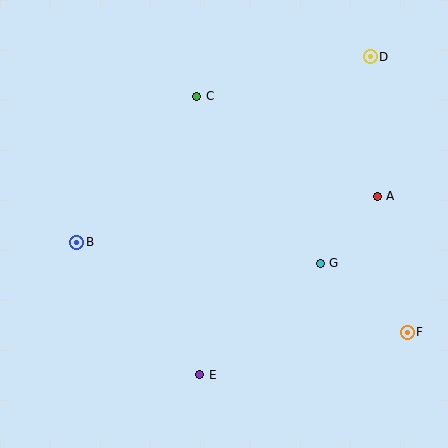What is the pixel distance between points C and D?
The distance between C and D is 178 pixels.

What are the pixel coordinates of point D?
Point D is at (370, 57).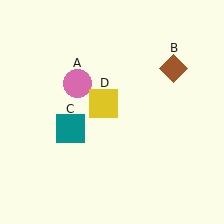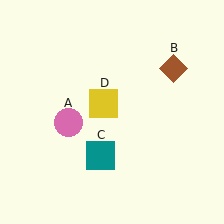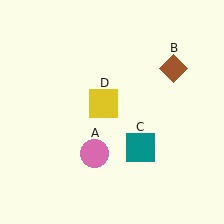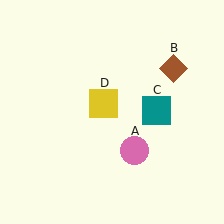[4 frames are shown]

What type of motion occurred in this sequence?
The pink circle (object A), teal square (object C) rotated counterclockwise around the center of the scene.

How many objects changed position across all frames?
2 objects changed position: pink circle (object A), teal square (object C).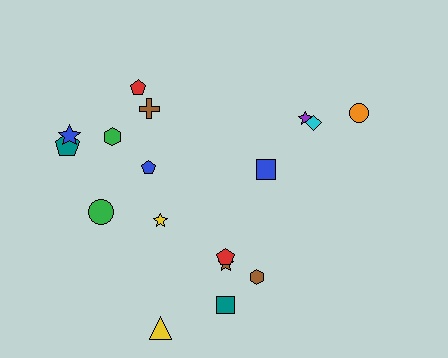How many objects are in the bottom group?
There are 6 objects.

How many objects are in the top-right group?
There are 4 objects.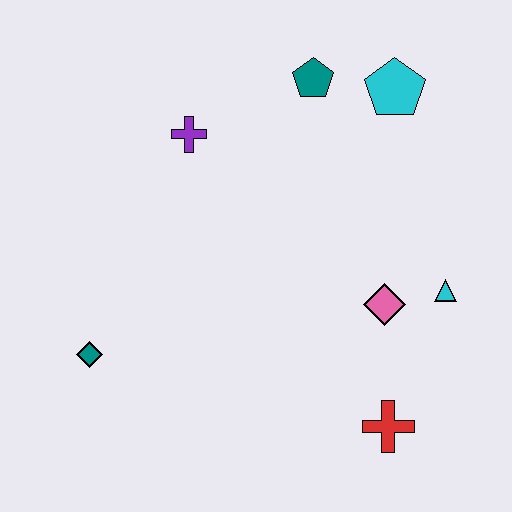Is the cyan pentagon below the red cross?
No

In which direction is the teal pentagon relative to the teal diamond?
The teal pentagon is above the teal diamond.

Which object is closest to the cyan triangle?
The pink diamond is closest to the cyan triangle.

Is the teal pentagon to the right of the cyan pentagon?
No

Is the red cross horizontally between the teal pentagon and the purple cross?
No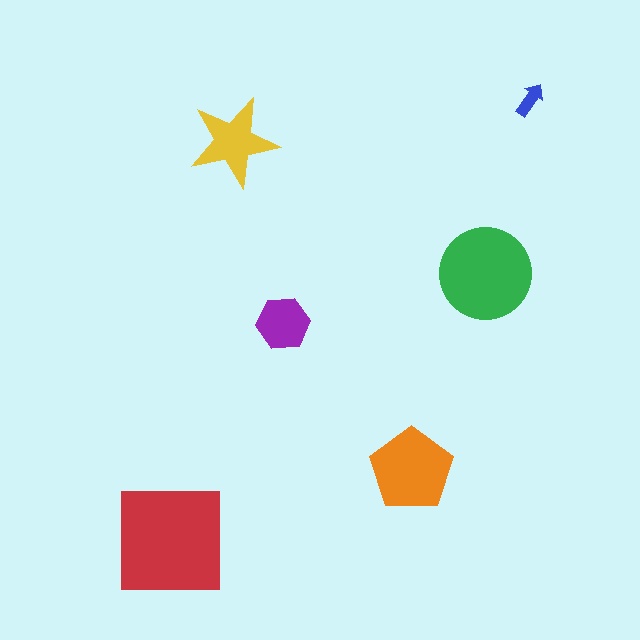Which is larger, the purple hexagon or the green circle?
The green circle.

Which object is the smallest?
The blue arrow.